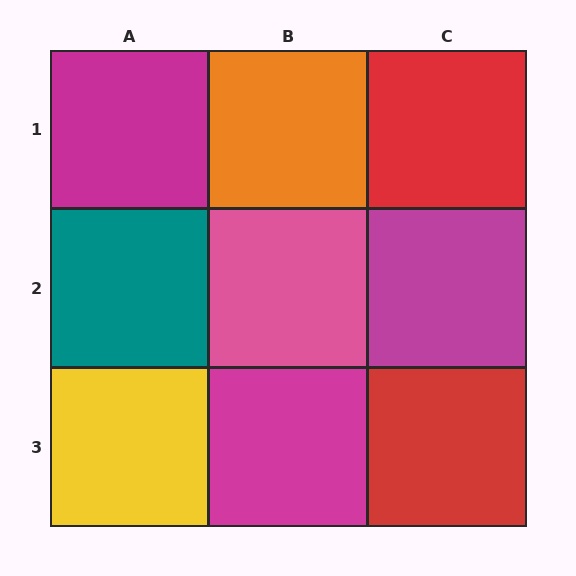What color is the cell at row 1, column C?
Red.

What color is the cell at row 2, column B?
Pink.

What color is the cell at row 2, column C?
Magenta.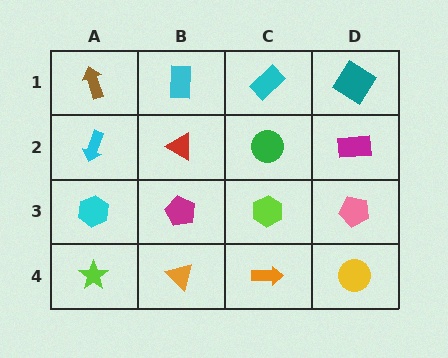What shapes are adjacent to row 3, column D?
A magenta rectangle (row 2, column D), a yellow circle (row 4, column D), a lime hexagon (row 3, column C).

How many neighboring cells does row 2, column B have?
4.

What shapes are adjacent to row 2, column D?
A teal diamond (row 1, column D), a pink pentagon (row 3, column D), a green circle (row 2, column C).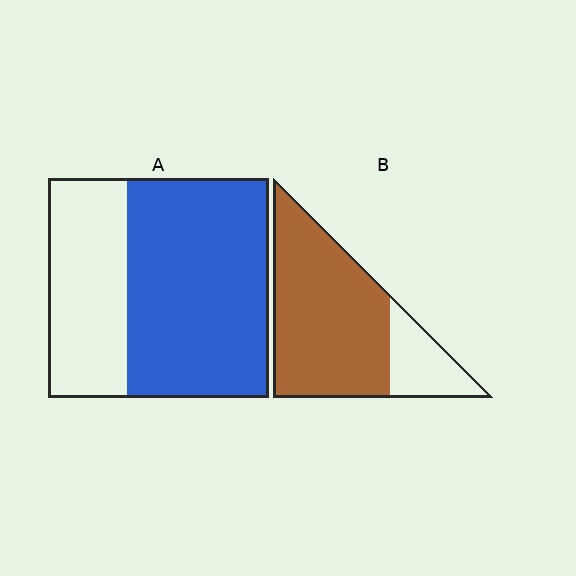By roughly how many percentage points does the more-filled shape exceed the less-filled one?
By roughly 15 percentage points (B over A).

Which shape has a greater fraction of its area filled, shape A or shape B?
Shape B.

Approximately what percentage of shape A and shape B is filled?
A is approximately 65% and B is approximately 80%.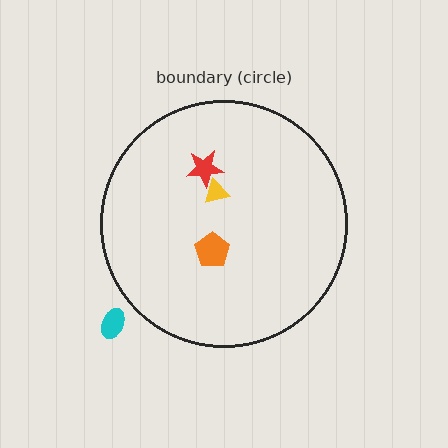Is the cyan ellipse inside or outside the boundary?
Outside.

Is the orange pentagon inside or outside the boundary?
Inside.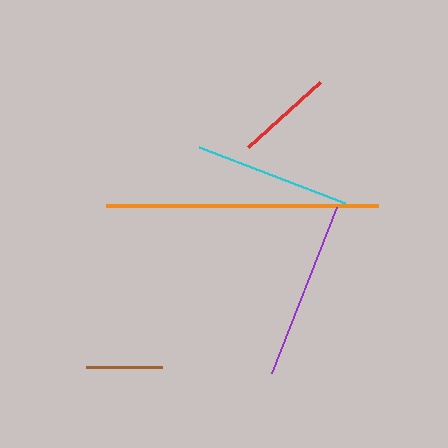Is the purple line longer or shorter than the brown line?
The purple line is longer than the brown line.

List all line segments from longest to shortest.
From longest to shortest: orange, purple, cyan, red, brown.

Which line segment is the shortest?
The brown line is the shortest at approximately 76 pixels.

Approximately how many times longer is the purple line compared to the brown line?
The purple line is approximately 2.3 times the length of the brown line.